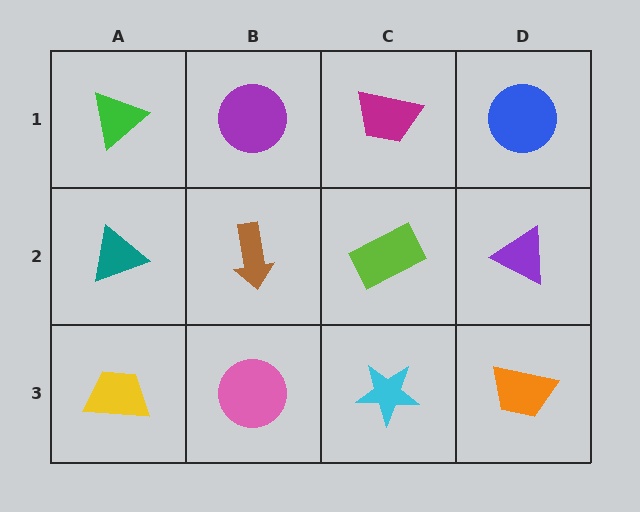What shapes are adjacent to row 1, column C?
A lime rectangle (row 2, column C), a purple circle (row 1, column B), a blue circle (row 1, column D).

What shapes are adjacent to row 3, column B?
A brown arrow (row 2, column B), a yellow trapezoid (row 3, column A), a cyan star (row 3, column C).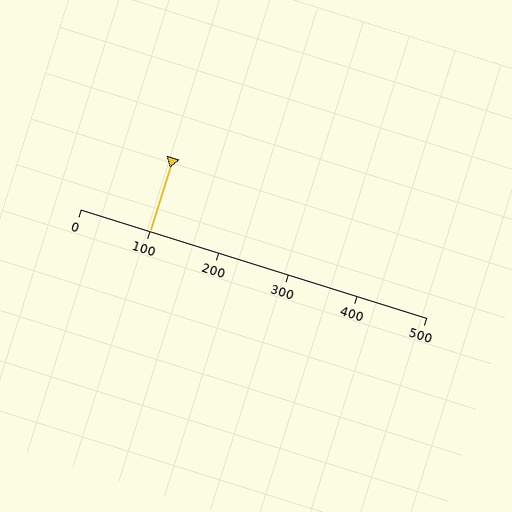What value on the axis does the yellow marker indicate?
The marker indicates approximately 100.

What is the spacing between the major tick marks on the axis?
The major ticks are spaced 100 apart.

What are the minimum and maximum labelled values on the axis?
The axis runs from 0 to 500.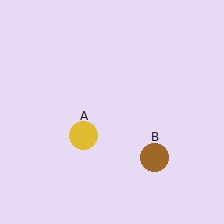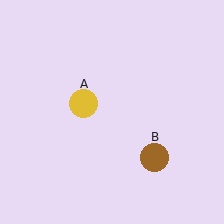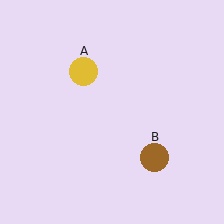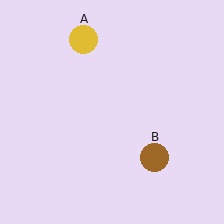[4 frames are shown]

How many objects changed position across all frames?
1 object changed position: yellow circle (object A).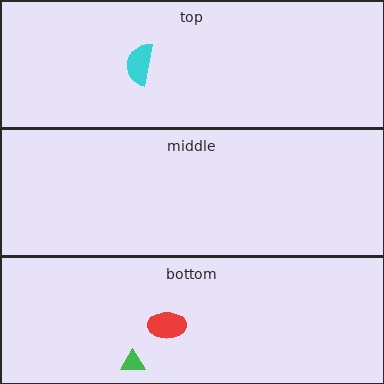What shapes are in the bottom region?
The red ellipse, the green triangle.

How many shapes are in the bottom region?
2.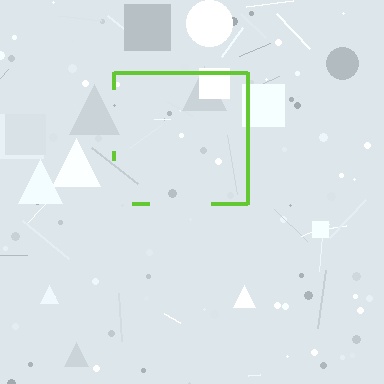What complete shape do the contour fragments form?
The contour fragments form a square.